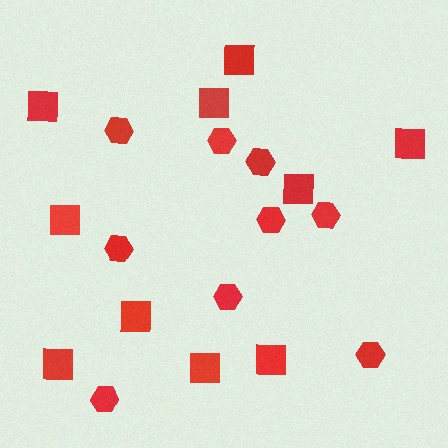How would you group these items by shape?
There are 2 groups: one group of hexagons (9) and one group of squares (10).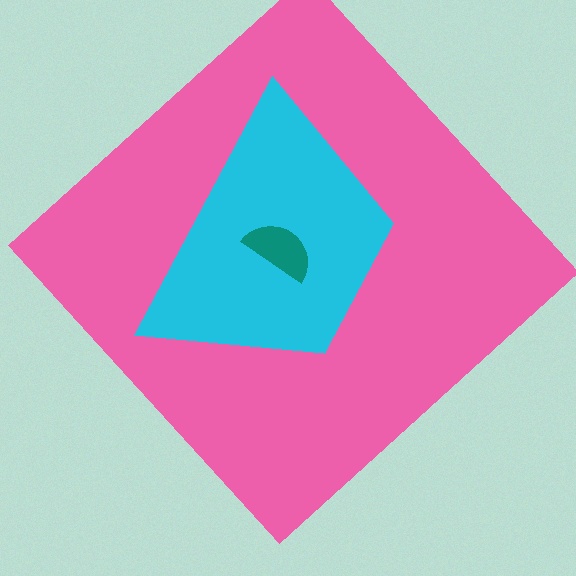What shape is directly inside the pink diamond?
The cyan trapezoid.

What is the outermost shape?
The pink diamond.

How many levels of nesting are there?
3.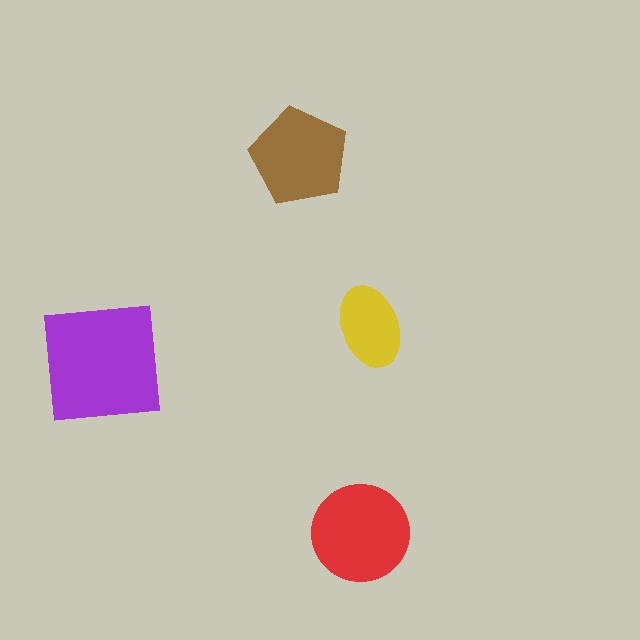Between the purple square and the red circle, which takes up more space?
The purple square.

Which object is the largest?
The purple square.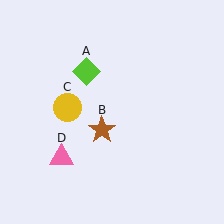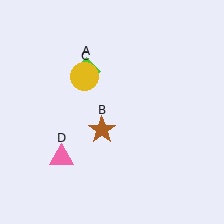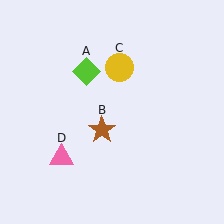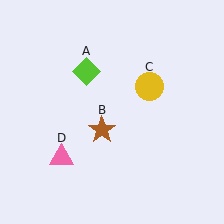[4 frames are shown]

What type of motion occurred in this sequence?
The yellow circle (object C) rotated clockwise around the center of the scene.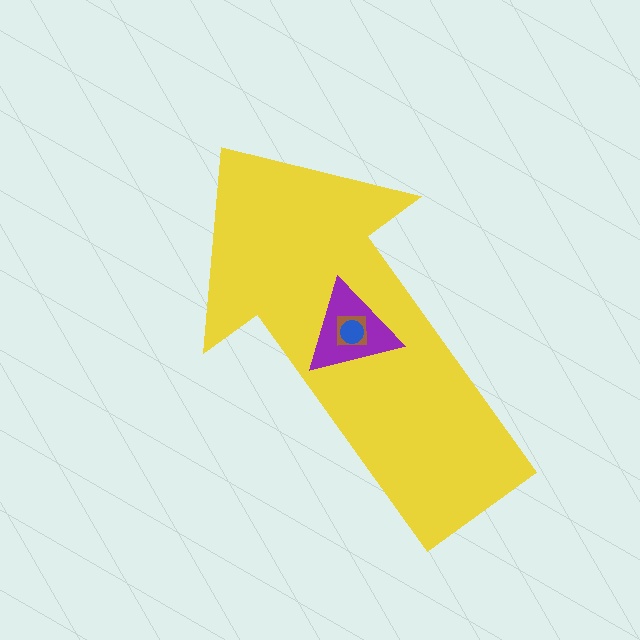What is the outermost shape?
The yellow arrow.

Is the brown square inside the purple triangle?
Yes.